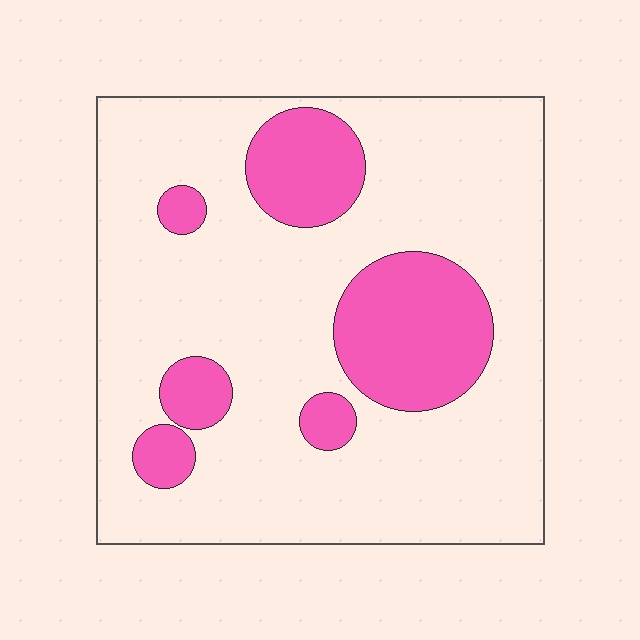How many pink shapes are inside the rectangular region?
6.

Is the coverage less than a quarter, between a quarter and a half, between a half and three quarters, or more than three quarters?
Less than a quarter.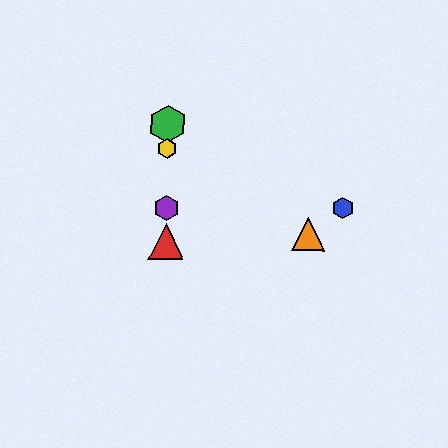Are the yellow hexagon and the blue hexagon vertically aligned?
No, the yellow hexagon is at x≈167 and the blue hexagon is at x≈343.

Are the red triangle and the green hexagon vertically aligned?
Yes, both are at x≈166.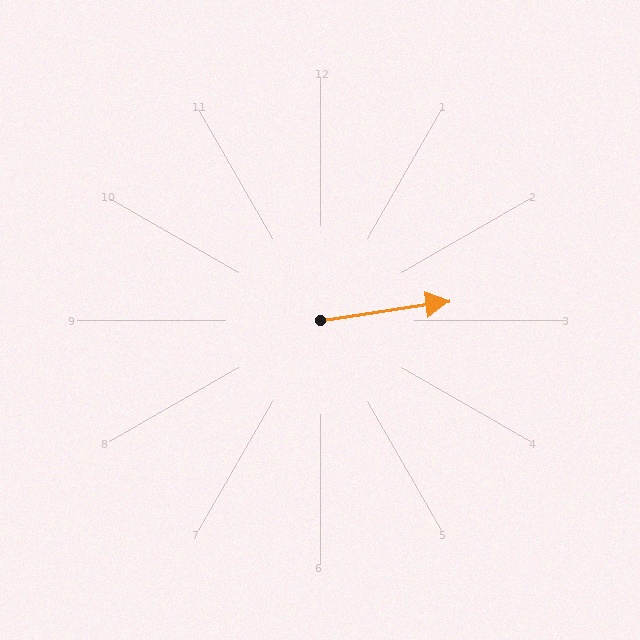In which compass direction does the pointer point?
East.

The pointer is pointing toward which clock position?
Roughly 3 o'clock.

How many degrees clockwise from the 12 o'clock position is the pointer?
Approximately 82 degrees.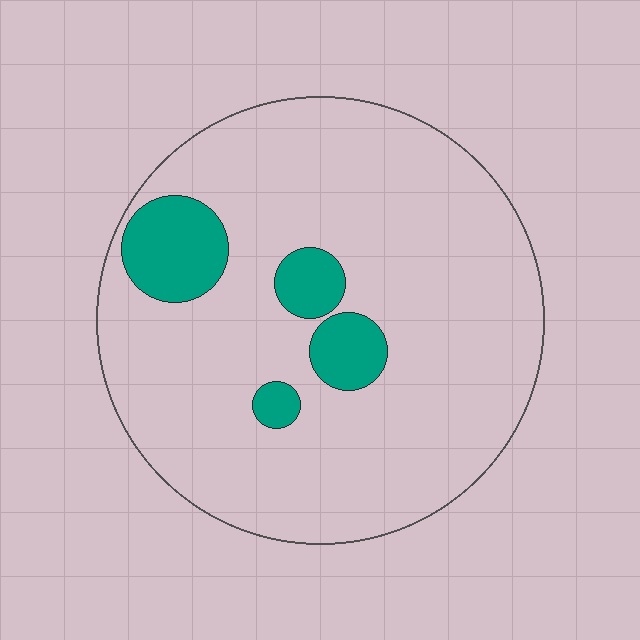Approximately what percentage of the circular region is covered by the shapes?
Approximately 15%.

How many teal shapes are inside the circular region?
4.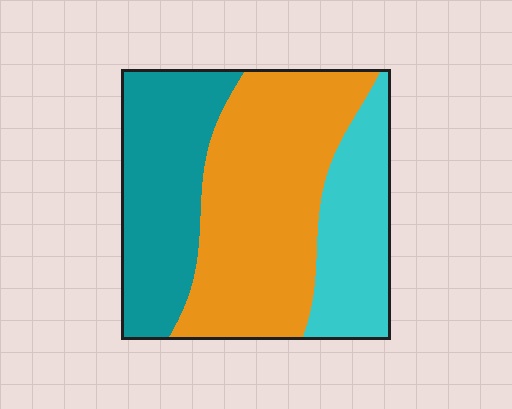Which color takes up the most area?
Orange, at roughly 45%.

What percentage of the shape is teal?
Teal takes up between a quarter and a half of the shape.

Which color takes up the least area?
Cyan, at roughly 25%.